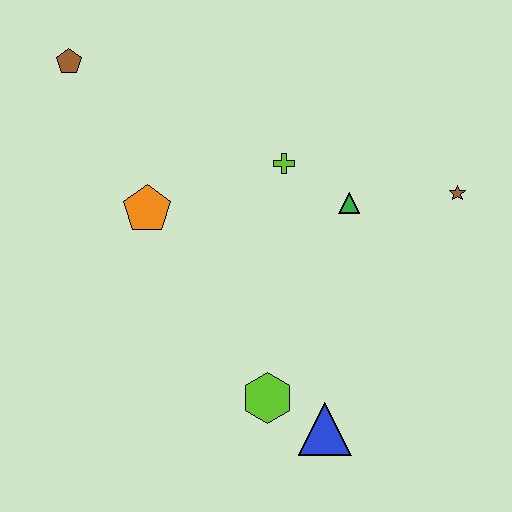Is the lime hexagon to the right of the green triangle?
No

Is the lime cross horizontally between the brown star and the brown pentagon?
Yes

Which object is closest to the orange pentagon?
The lime cross is closest to the orange pentagon.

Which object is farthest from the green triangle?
The brown pentagon is farthest from the green triangle.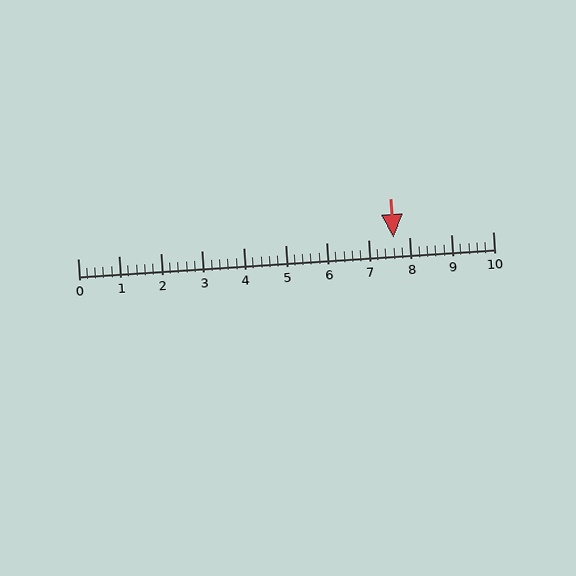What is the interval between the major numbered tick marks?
The major tick marks are spaced 1 units apart.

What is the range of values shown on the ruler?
The ruler shows values from 0 to 10.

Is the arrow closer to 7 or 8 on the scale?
The arrow is closer to 8.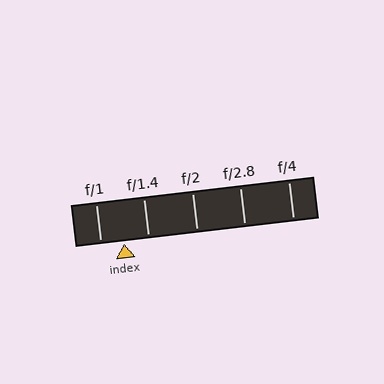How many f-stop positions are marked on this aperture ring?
There are 5 f-stop positions marked.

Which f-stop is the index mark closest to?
The index mark is closest to f/1.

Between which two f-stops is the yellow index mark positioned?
The index mark is between f/1 and f/1.4.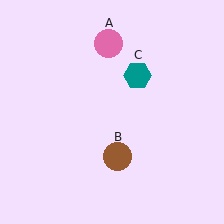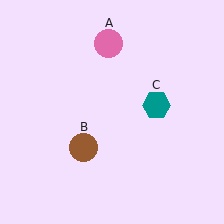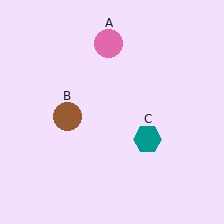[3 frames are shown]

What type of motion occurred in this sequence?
The brown circle (object B), teal hexagon (object C) rotated clockwise around the center of the scene.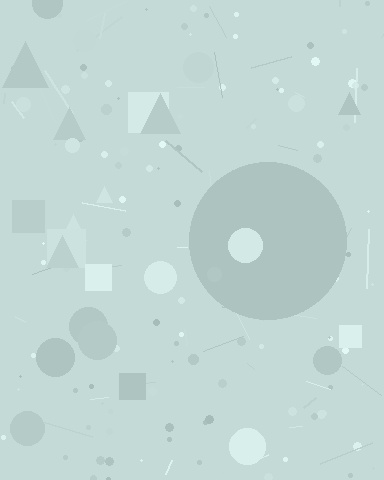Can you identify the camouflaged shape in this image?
The camouflaged shape is a circle.